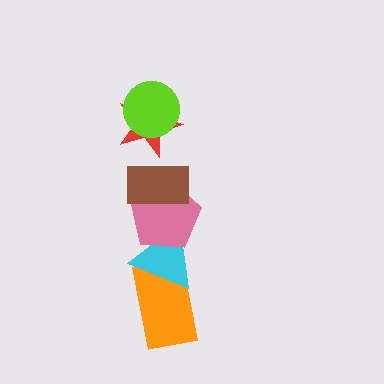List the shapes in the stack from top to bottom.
From top to bottom: the lime circle, the red star, the brown rectangle, the pink pentagon, the cyan triangle, the orange rectangle.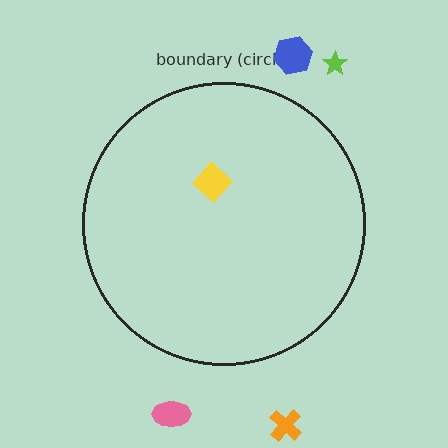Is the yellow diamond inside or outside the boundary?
Inside.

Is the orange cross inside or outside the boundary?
Outside.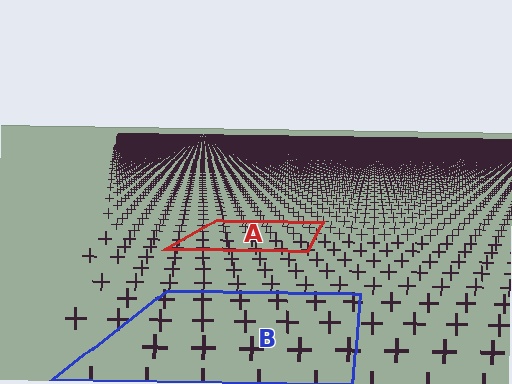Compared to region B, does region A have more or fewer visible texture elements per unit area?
Region A has more texture elements per unit area — they are packed more densely because it is farther away.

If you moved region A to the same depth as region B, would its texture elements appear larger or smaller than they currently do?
They would appear larger. At a closer depth, the same texture elements are projected at a bigger on-screen size.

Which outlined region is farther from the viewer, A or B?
Region A is farther from the viewer — the texture elements inside it appear smaller and more densely packed.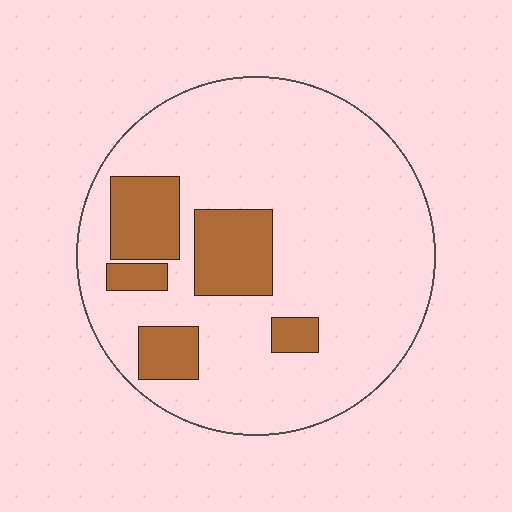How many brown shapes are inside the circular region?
5.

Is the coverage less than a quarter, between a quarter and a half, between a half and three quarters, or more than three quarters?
Less than a quarter.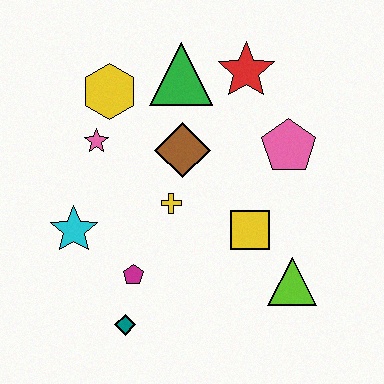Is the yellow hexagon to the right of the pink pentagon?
No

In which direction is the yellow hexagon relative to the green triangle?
The yellow hexagon is to the left of the green triangle.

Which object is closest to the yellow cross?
The brown diamond is closest to the yellow cross.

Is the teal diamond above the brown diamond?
No